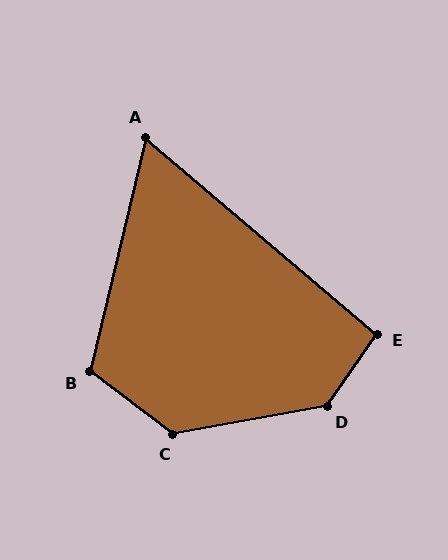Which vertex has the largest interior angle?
D, at approximately 135 degrees.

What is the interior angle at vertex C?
Approximately 132 degrees (obtuse).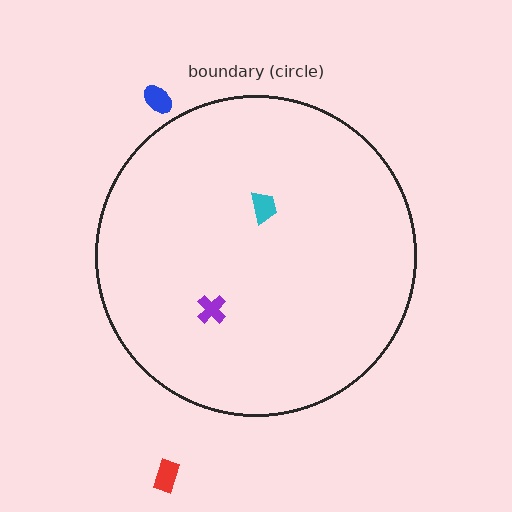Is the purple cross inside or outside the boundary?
Inside.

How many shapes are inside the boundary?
2 inside, 2 outside.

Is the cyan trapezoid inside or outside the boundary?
Inside.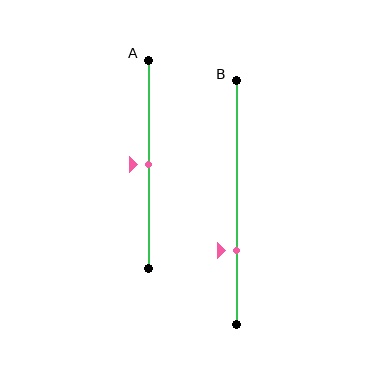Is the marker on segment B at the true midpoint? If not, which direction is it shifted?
No, the marker on segment B is shifted downward by about 20% of the segment length.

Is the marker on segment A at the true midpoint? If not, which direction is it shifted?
Yes, the marker on segment A is at the true midpoint.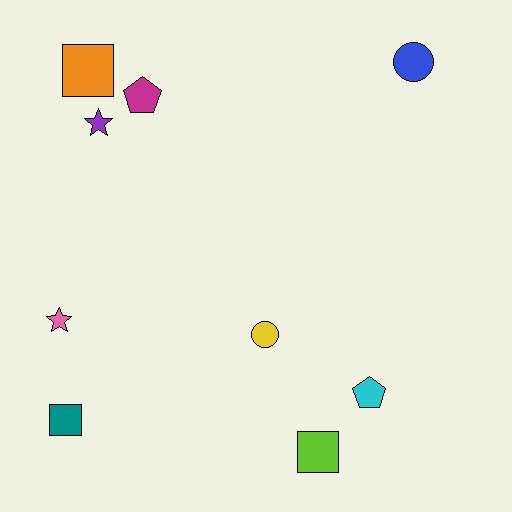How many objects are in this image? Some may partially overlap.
There are 9 objects.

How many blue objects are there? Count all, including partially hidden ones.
There is 1 blue object.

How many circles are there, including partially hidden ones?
There are 2 circles.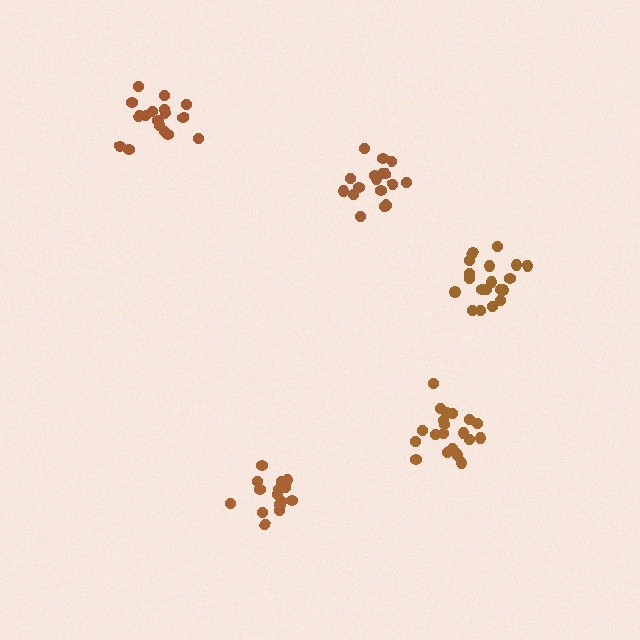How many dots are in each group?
Group 1: 21 dots, Group 2: 17 dots, Group 3: 19 dots, Group 4: 17 dots, Group 5: 15 dots (89 total).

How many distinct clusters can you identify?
There are 5 distinct clusters.